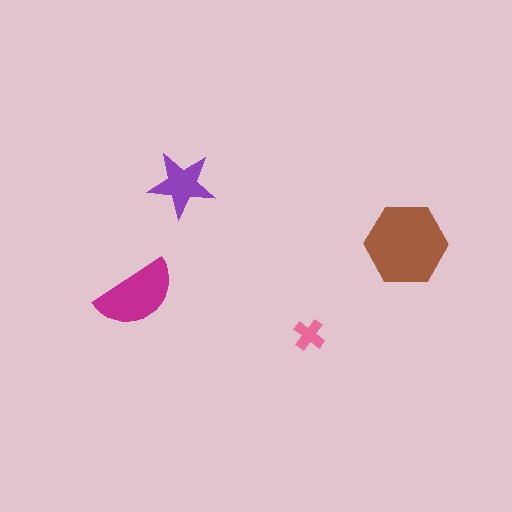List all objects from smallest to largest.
The pink cross, the purple star, the magenta semicircle, the brown hexagon.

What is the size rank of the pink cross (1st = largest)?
4th.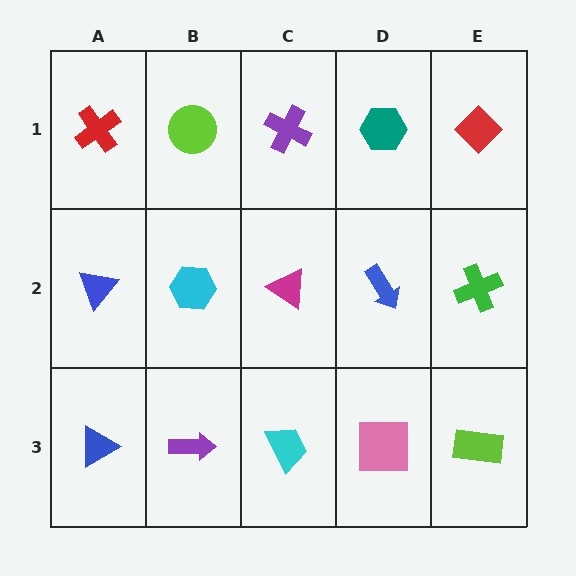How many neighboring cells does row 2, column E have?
3.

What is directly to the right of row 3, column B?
A cyan trapezoid.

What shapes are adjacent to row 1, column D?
A blue arrow (row 2, column D), a purple cross (row 1, column C), a red diamond (row 1, column E).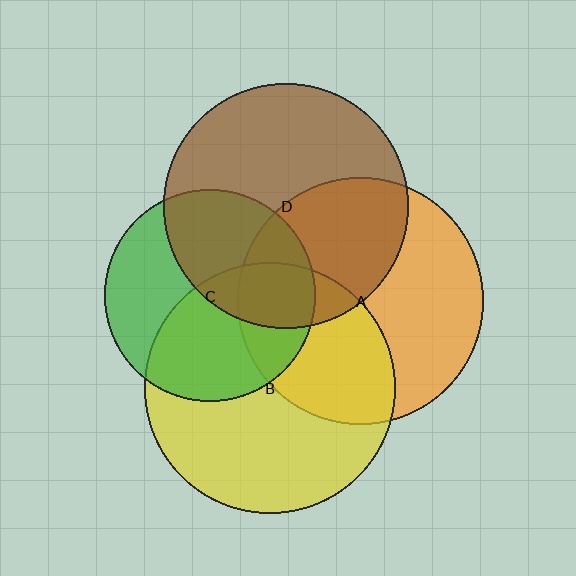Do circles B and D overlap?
Yes.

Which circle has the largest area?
Circle B (yellow).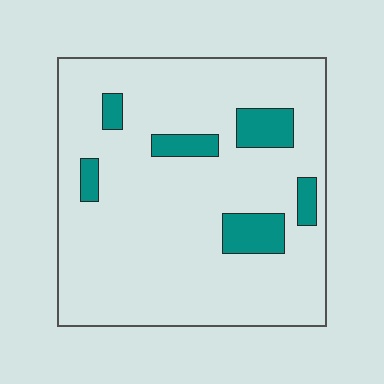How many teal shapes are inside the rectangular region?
6.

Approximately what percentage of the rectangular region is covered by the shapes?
Approximately 10%.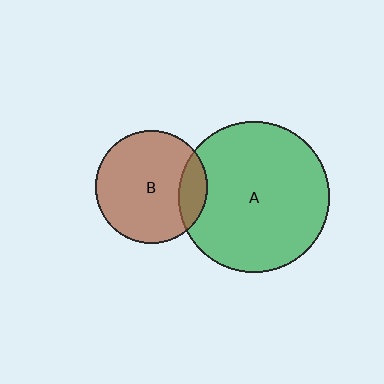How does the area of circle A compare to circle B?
Approximately 1.8 times.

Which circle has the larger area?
Circle A (green).